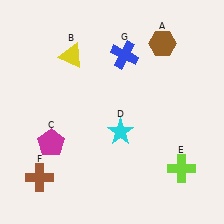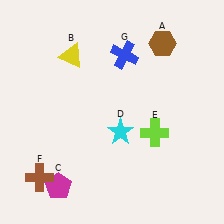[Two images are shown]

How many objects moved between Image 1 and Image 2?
2 objects moved between the two images.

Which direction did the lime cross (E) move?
The lime cross (E) moved up.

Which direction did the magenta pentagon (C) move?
The magenta pentagon (C) moved down.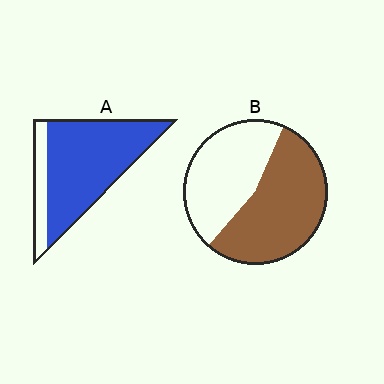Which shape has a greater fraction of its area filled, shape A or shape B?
Shape A.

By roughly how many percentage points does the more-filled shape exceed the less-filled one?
By roughly 25 percentage points (A over B).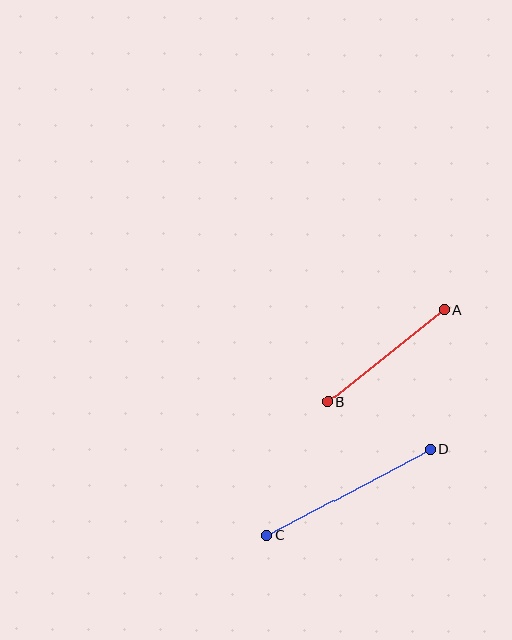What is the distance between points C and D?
The distance is approximately 185 pixels.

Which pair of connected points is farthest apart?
Points C and D are farthest apart.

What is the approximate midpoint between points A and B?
The midpoint is at approximately (386, 356) pixels.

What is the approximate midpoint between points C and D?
The midpoint is at approximately (348, 492) pixels.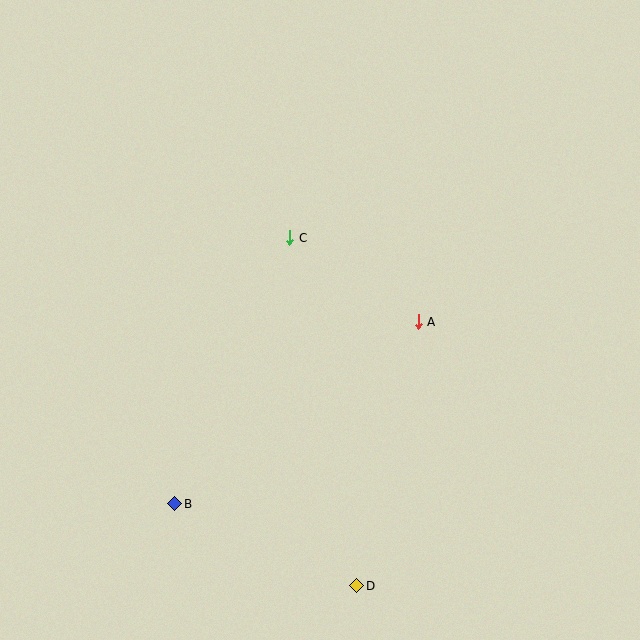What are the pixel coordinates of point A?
Point A is at (418, 322).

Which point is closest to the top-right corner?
Point A is closest to the top-right corner.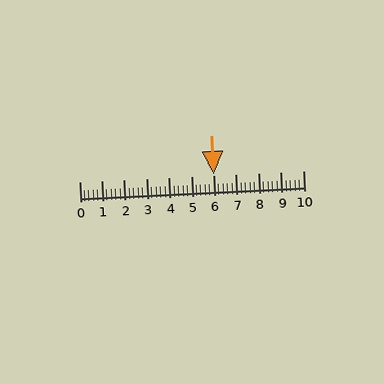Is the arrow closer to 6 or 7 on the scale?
The arrow is closer to 6.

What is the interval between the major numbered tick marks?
The major tick marks are spaced 1 units apart.